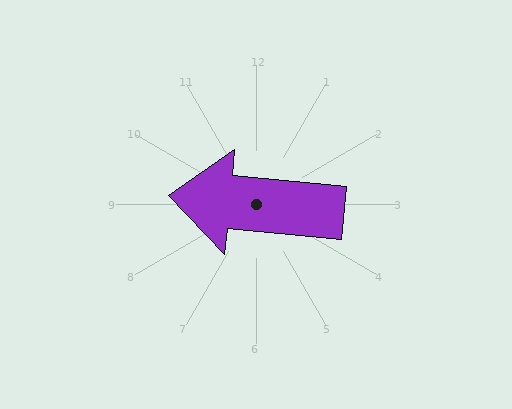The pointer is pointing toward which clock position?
Roughly 9 o'clock.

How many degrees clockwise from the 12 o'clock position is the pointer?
Approximately 276 degrees.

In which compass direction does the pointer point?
West.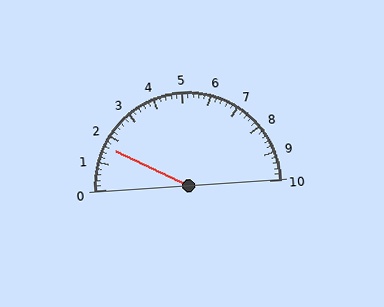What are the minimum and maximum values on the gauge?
The gauge ranges from 0 to 10.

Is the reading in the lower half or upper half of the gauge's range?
The reading is in the lower half of the range (0 to 10).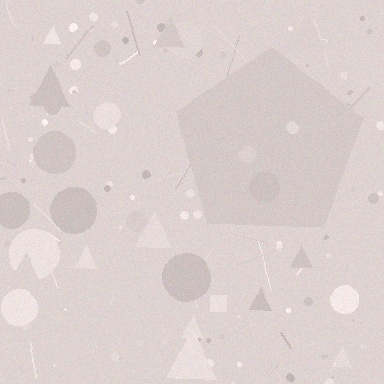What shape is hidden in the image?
A pentagon is hidden in the image.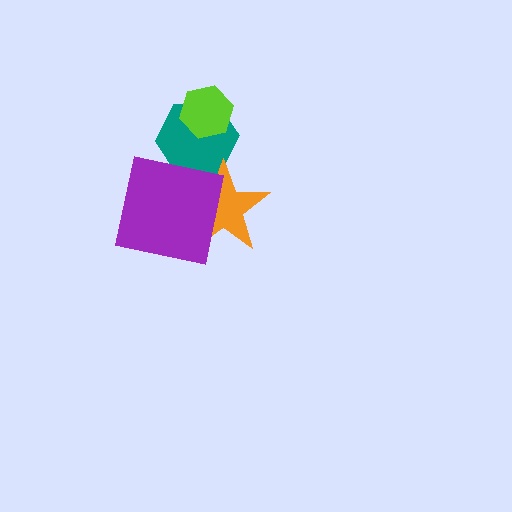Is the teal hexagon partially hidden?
Yes, it is partially covered by another shape.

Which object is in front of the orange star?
The purple square is in front of the orange star.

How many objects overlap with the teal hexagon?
3 objects overlap with the teal hexagon.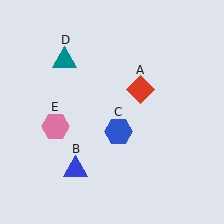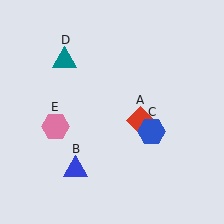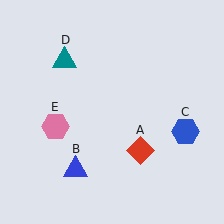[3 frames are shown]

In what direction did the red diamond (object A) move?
The red diamond (object A) moved down.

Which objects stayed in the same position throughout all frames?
Blue triangle (object B) and teal triangle (object D) and pink hexagon (object E) remained stationary.